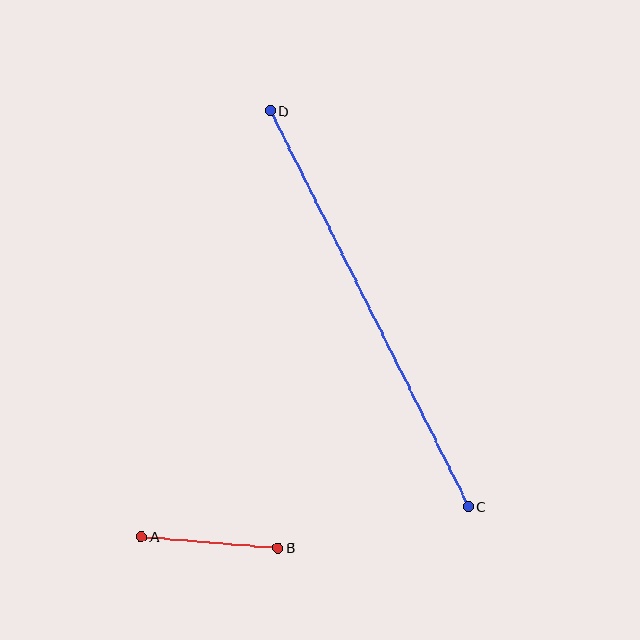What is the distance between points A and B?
The distance is approximately 137 pixels.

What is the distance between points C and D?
The distance is approximately 442 pixels.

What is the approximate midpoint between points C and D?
The midpoint is at approximately (369, 309) pixels.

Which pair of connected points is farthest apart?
Points C and D are farthest apart.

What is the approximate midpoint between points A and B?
The midpoint is at approximately (210, 542) pixels.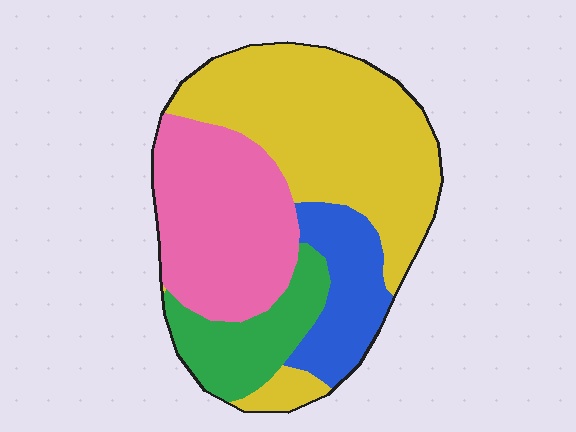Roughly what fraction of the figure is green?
Green covers roughly 15% of the figure.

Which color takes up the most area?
Yellow, at roughly 45%.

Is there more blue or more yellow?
Yellow.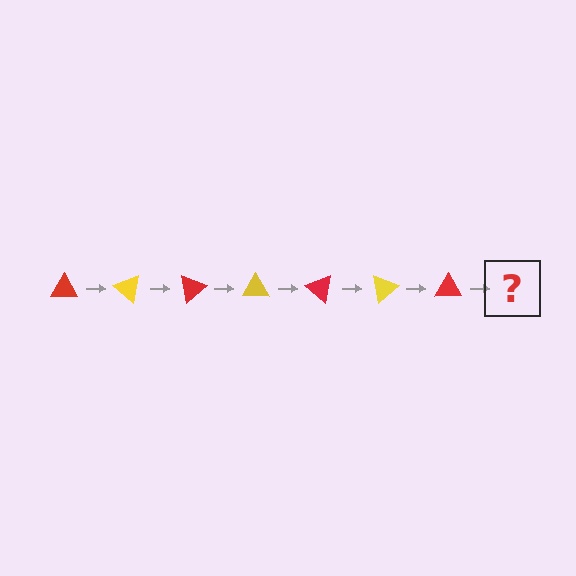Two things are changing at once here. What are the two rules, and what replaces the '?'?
The two rules are that it rotates 40 degrees each step and the color cycles through red and yellow. The '?' should be a yellow triangle, rotated 280 degrees from the start.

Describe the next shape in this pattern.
It should be a yellow triangle, rotated 280 degrees from the start.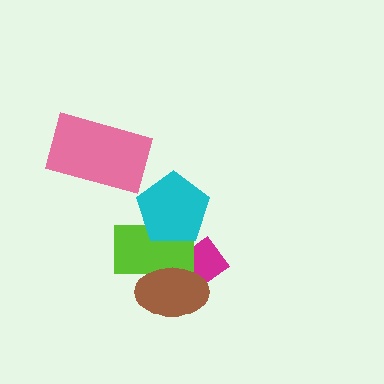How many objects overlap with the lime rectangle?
3 objects overlap with the lime rectangle.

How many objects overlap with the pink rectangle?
0 objects overlap with the pink rectangle.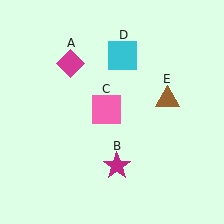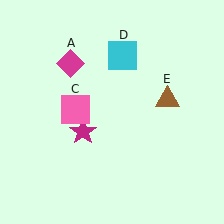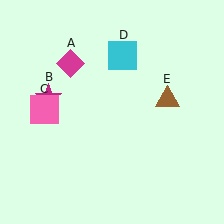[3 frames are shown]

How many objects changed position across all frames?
2 objects changed position: magenta star (object B), pink square (object C).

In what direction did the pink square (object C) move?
The pink square (object C) moved left.